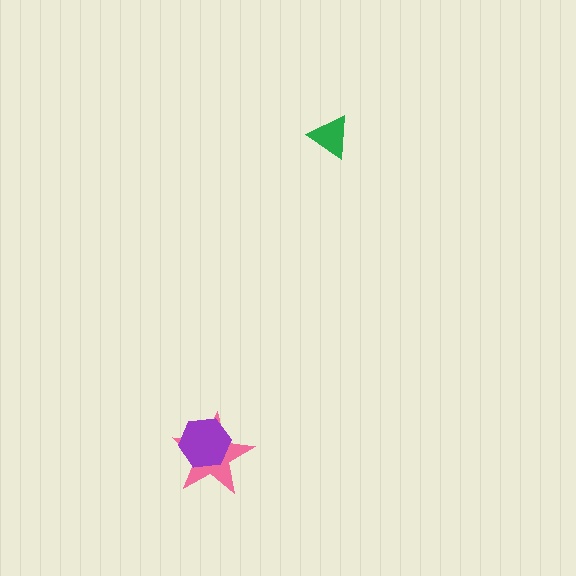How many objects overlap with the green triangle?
0 objects overlap with the green triangle.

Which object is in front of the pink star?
The purple hexagon is in front of the pink star.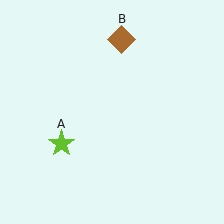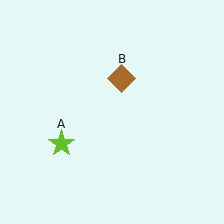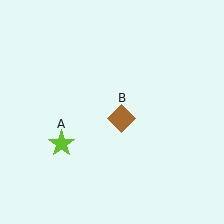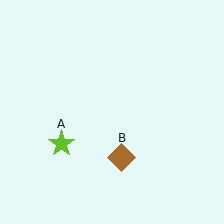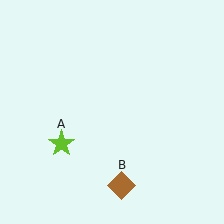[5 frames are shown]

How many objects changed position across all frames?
1 object changed position: brown diamond (object B).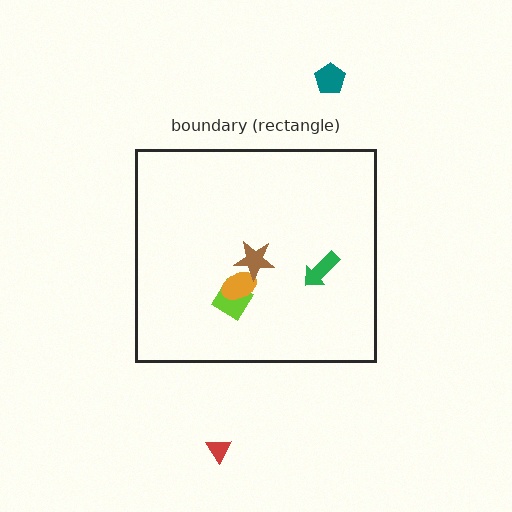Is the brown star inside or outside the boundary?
Inside.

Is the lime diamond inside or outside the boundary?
Inside.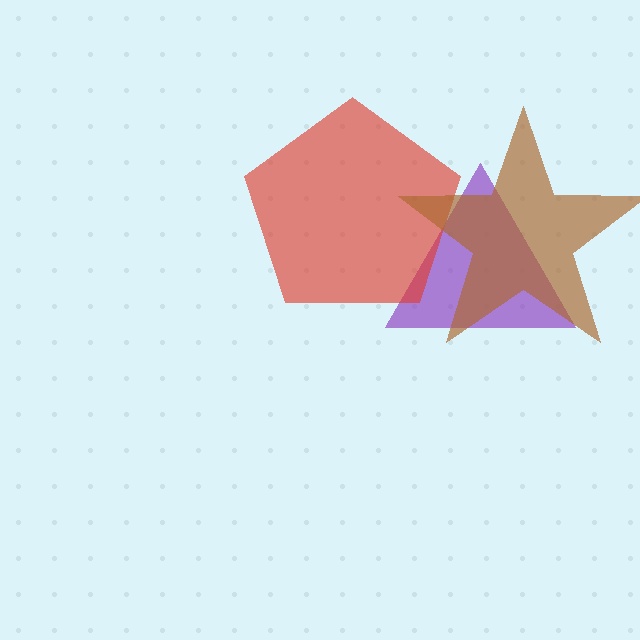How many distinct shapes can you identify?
There are 3 distinct shapes: a purple triangle, a red pentagon, a brown star.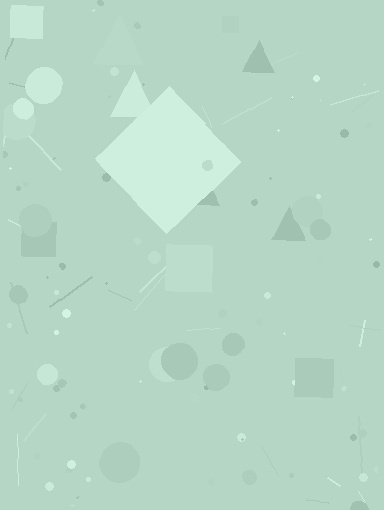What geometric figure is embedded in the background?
A diamond is embedded in the background.